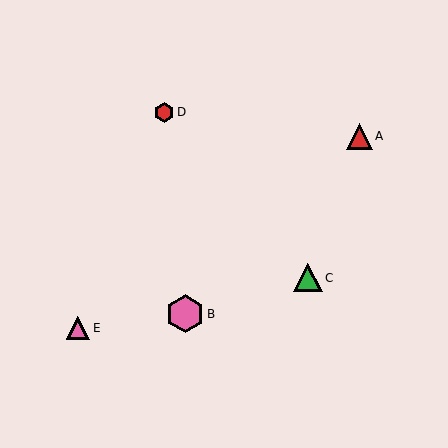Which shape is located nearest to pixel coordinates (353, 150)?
The red triangle (labeled A) at (359, 136) is nearest to that location.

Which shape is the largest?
The pink hexagon (labeled B) is the largest.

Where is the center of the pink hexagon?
The center of the pink hexagon is at (185, 314).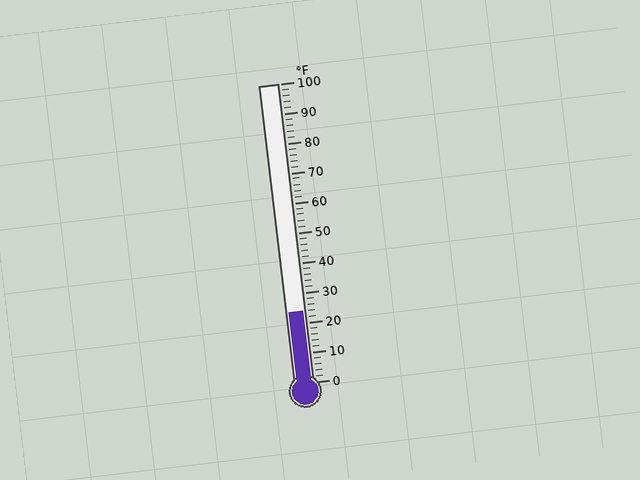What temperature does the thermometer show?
The thermometer shows approximately 24°F.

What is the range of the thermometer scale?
The thermometer scale ranges from 0°F to 100°F.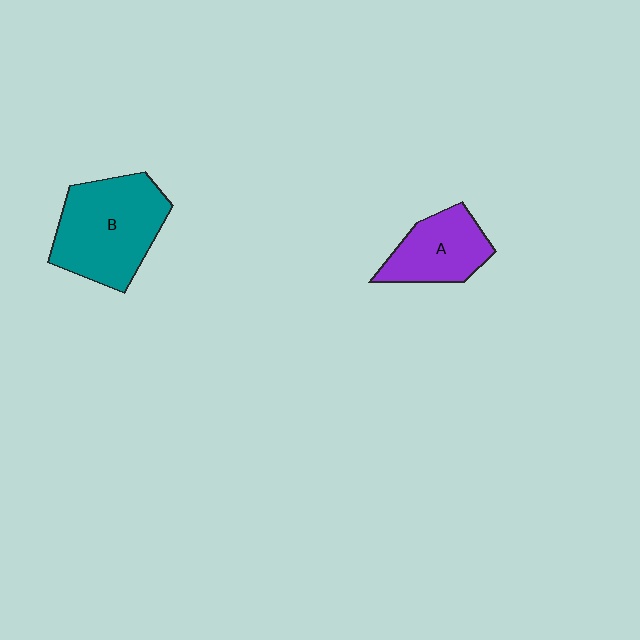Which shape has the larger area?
Shape B (teal).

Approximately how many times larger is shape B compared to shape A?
Approximately 1.6 times.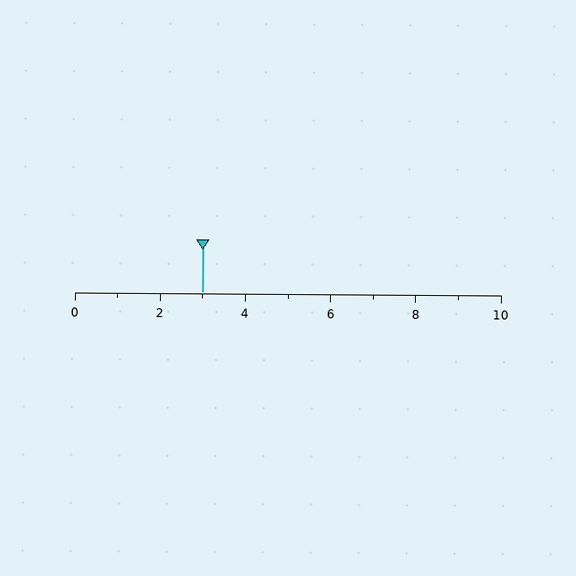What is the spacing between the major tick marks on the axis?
The major ticks are spaced 2 apart.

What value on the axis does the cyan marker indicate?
The marker indicates approximately 3.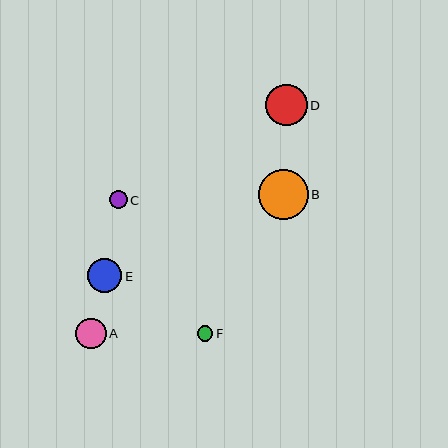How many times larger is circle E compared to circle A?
Circle E is approximately 1.1 times the size of circle A.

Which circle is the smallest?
Circle F is the smallest with a size of approximately 15 pixels.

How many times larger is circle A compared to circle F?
Circle A is approximately 2.0 times the size of circle F.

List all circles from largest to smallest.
From largest to smallest: B, D, E, A, C, F.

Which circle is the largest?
Circle B is the largest with a size of approximately 50 pixels.